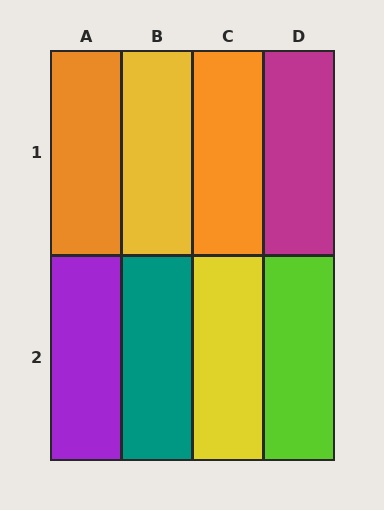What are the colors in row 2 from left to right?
Purple, teal, yellow, lime.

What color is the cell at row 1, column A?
Orange.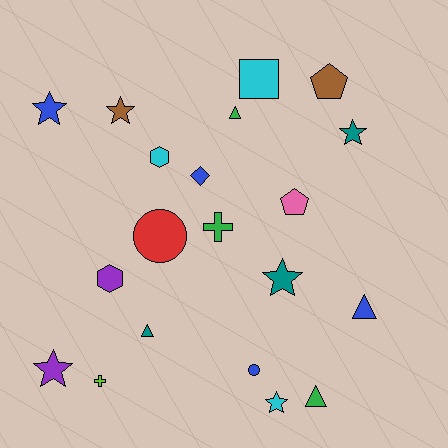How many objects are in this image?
There are 20 objects.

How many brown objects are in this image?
There are 2 brown objects.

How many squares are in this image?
There is 1 square.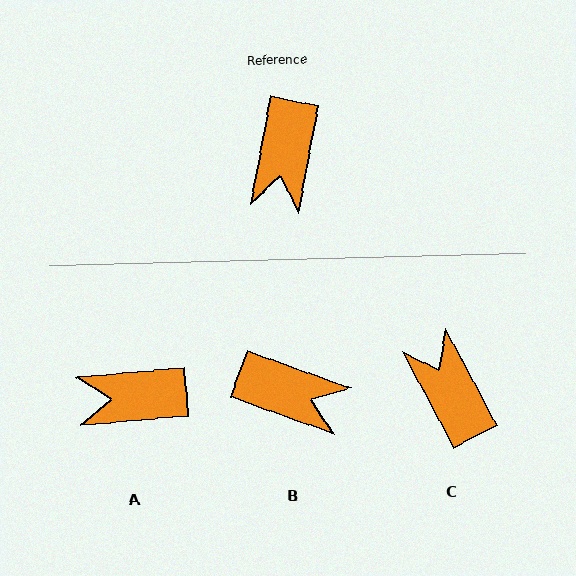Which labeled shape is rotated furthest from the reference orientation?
C, about 142 degrees away.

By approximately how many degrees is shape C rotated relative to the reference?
Approximately 142 degrees clockwise.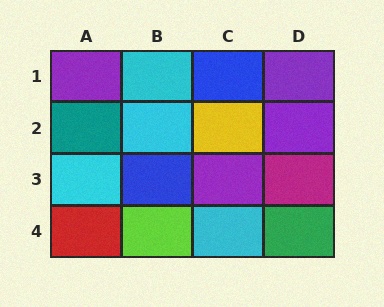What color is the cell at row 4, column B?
Lime.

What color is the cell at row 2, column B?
Cyan.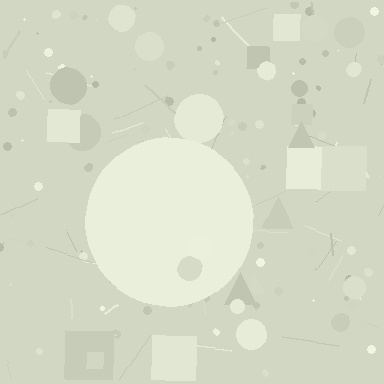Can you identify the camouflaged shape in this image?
The camouflaged shape is a circle.